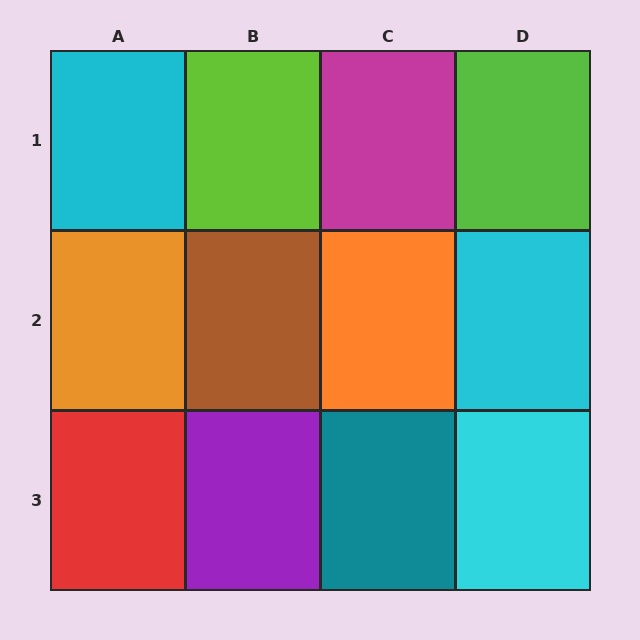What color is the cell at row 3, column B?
Purple.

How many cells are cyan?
3 cells are cyan.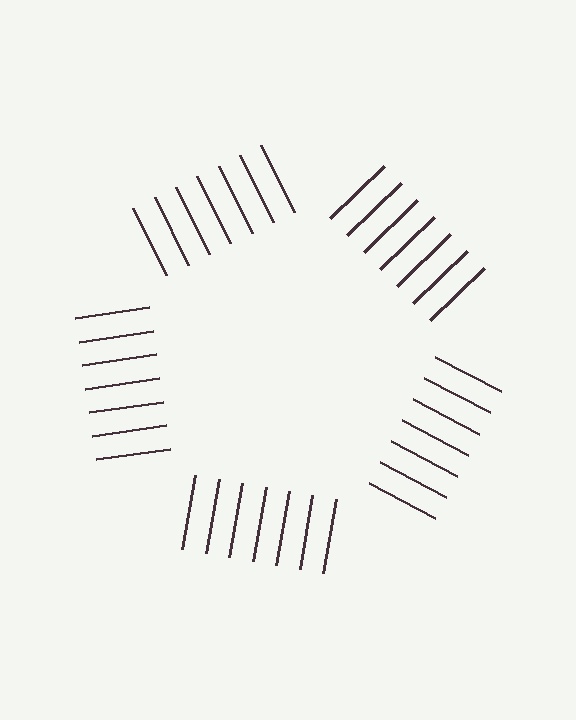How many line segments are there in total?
35 — 7 along each of the 5 edges.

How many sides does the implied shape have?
5 sides — the line-ends trace a pentagon.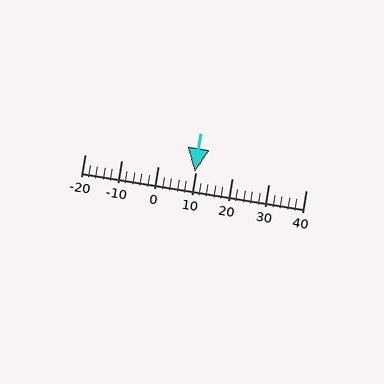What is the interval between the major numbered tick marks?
The major tick marks are spaced 10 units apart.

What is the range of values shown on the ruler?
The ruler shows values from -20 to 40.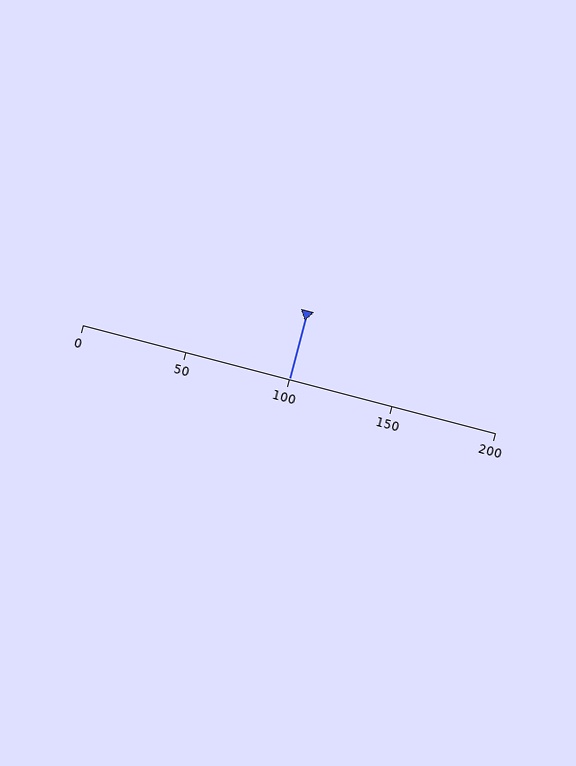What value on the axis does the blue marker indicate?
The marker indicates approximately 100.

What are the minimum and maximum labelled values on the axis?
The axis runs from 0 to 200.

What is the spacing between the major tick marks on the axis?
The major ticks are spaced 50 apart.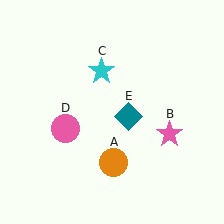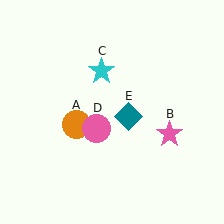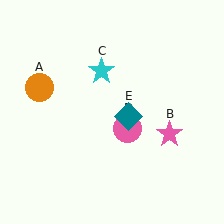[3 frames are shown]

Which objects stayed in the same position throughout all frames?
Pink star (object B) and cyan star (object C) and teal diamond (object E) remained stationary.